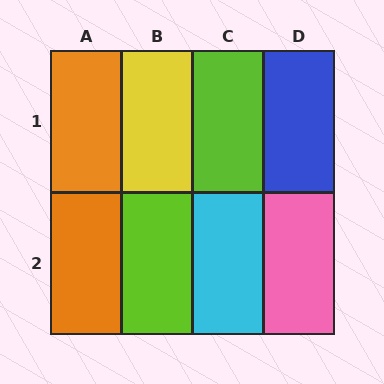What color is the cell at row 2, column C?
Cyan.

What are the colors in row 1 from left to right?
Orange, yellow, lime, blue.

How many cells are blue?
1 cell is blue.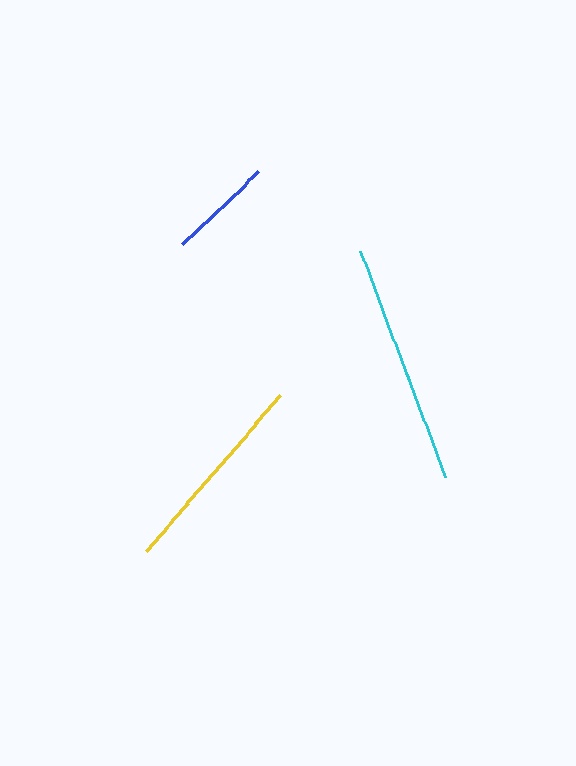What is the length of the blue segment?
The blue segment is approximately 105 pixels long.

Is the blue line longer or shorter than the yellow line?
The yellow line is longer than the blue line.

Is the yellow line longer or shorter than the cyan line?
The cyan line is longer than the yellow line.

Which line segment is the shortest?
The blue line is the shortest at approximately 105 pixels.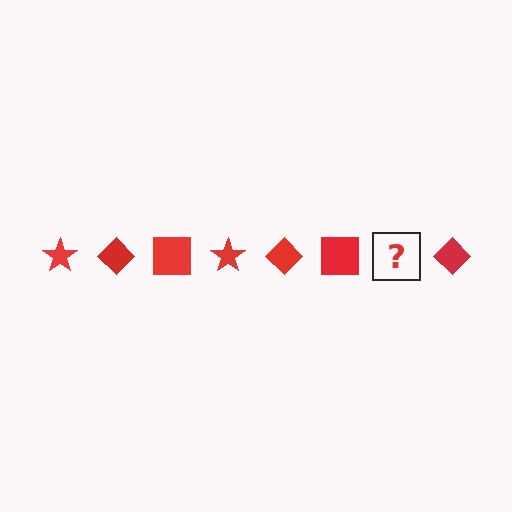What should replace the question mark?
The question mark should be replaced with a red star.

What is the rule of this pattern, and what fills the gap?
The rule is that the pattern cycles through star, diamond, square shapes in red. The gap should be filled with a red star.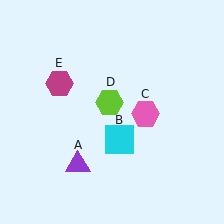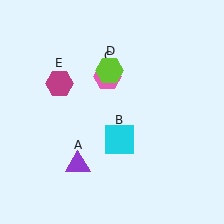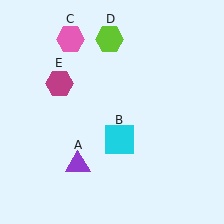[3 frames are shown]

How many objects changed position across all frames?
2 objects changed position: pink hexagon (object C), lime hexagon (object D).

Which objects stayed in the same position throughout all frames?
Purple triangle (object A) and cyan square (object B) and magenta hexagon (object E) remained stationary.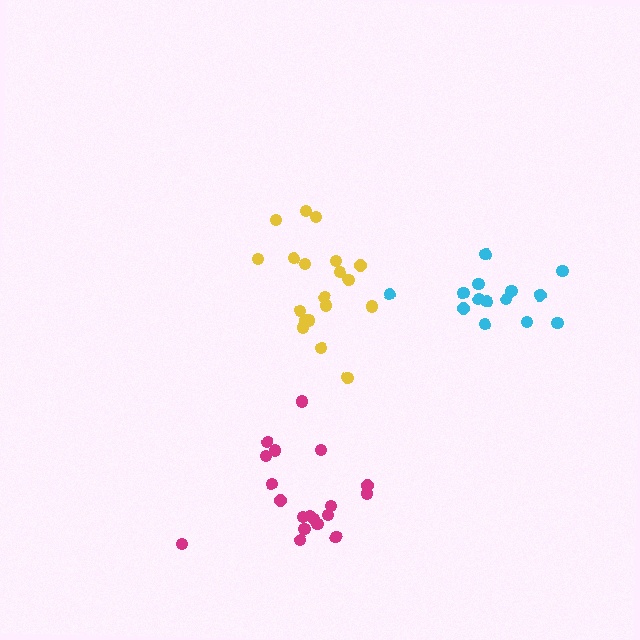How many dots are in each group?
Group 1: 19 dots, Group 2: 19 dots, Group 3: 15 dots (53 total).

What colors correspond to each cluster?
The clusters are colored: yellow, magenta, cyan.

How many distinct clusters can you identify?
There are 3 distinct clusters.